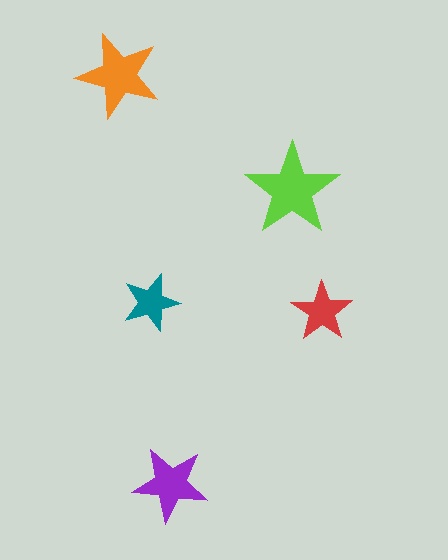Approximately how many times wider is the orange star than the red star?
About 1.5 times wider.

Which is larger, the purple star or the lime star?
The lime one.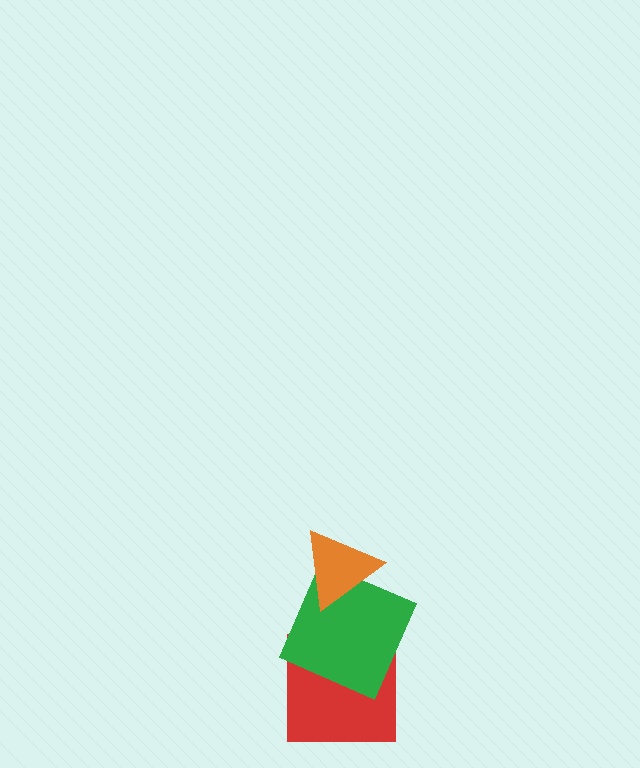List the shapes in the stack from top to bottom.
From top to bottom: the orange triangle, the green square, the red square.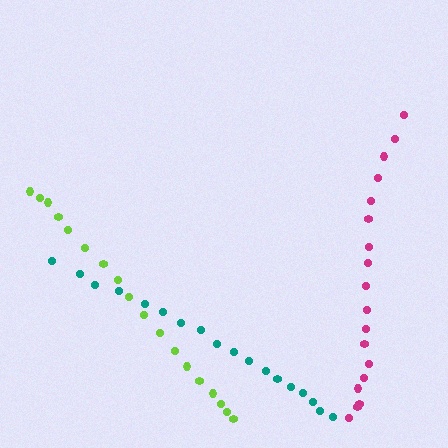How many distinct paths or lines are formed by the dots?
There are 3 distinct paths.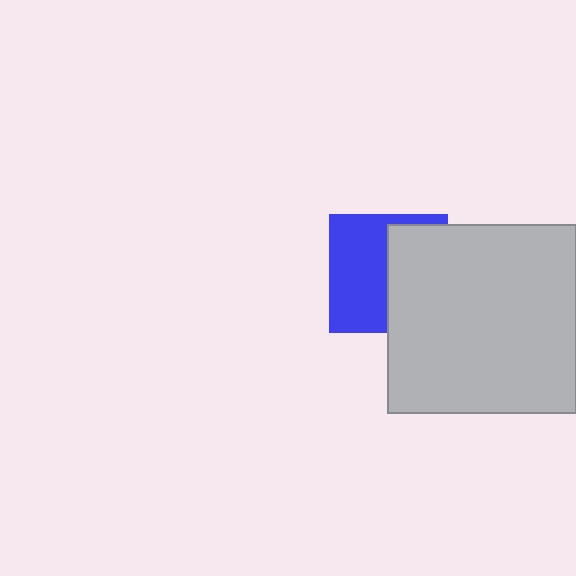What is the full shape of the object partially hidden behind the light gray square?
The partially hidden object is a blue square.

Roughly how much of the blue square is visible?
About half of it is visible (roughly 53%).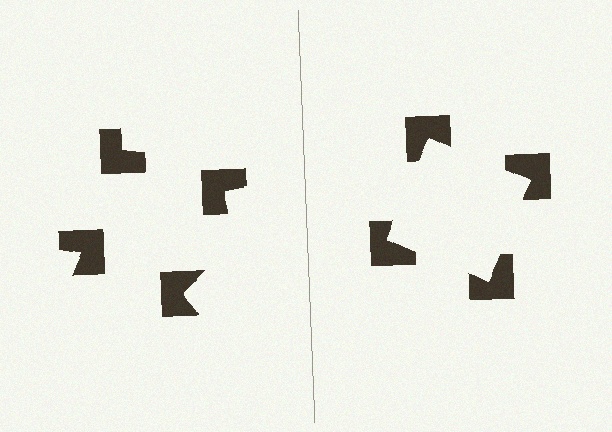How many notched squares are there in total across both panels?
8 — 4 on each side.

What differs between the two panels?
The notched squares are positioned identically on both sides; only the wedge orientations differ. On the right they align to a square; on the left they are misaligned.